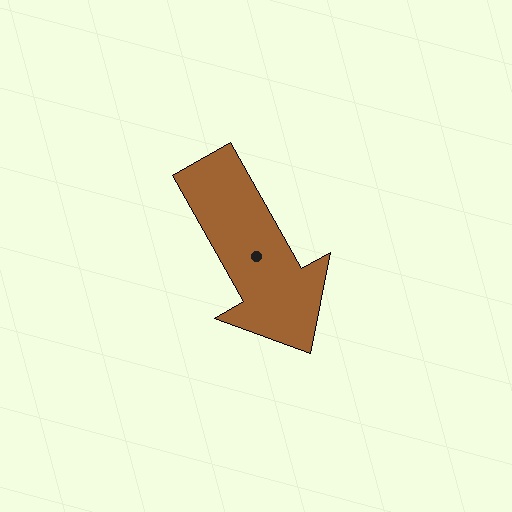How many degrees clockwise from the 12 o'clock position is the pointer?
Approximately 151 degrees.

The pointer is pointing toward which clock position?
Roughly 5 o'clock.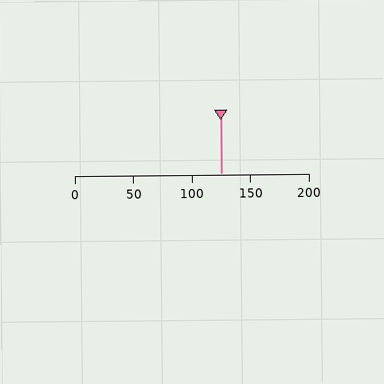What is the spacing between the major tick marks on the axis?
The major ticks are spaced 50 apart.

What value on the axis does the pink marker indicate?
The marker indicates approximately 125.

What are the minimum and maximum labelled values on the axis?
The axis runs from 0 to 200.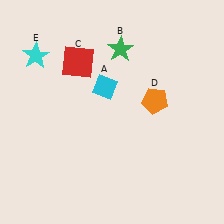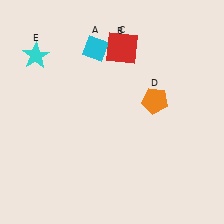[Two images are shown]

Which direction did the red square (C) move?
The red square (C) moved right.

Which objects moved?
The objects that moved are: the cyan diamond (A), the red square (C).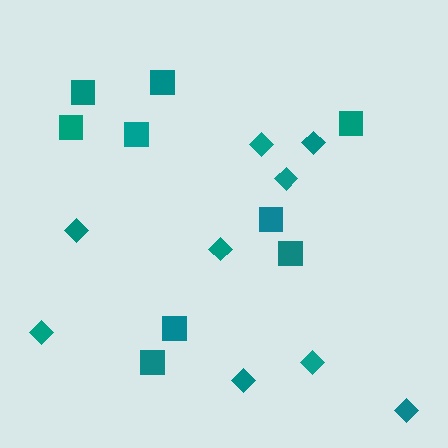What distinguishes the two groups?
There are 2 groups: one group of squares (9) and one group of diamonds (9).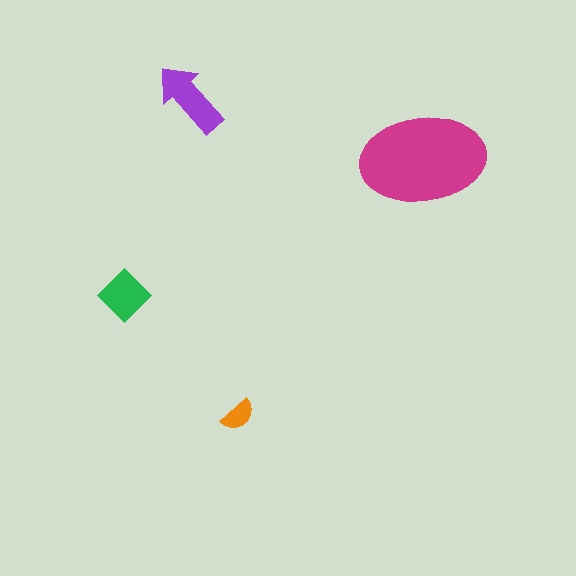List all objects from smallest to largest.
The orange semicircle, the green diamond, the purple arrow, the magenta ellipse.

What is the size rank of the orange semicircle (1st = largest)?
4th.